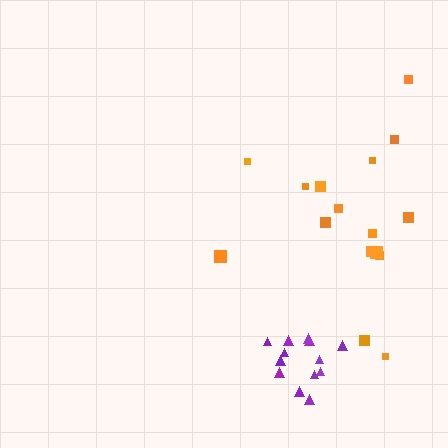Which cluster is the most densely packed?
Purple.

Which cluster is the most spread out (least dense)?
Orange.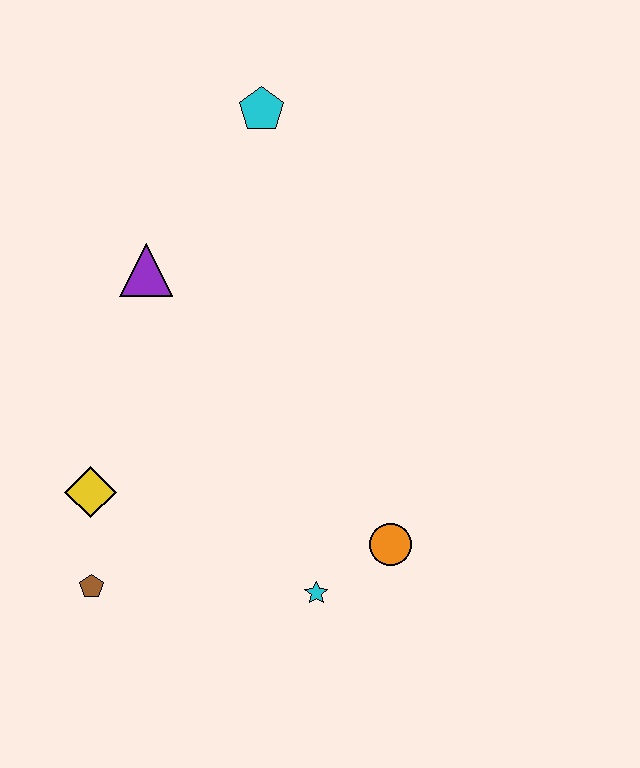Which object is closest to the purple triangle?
The cyan pentagon is closest to the purple triangle.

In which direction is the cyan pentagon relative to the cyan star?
The cyan pentagon is above the cyan star.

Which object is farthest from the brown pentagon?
The cyan pentagon is farthest from the brown pentagon.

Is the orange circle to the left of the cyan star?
No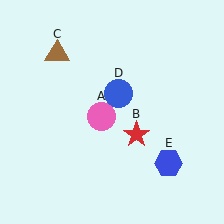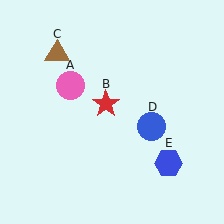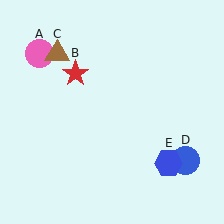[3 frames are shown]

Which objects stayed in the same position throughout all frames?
Brown triangle (object C) and blue hexagon (object E) remained stationary.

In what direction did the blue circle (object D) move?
The blue circle (object D) moved down and to the right.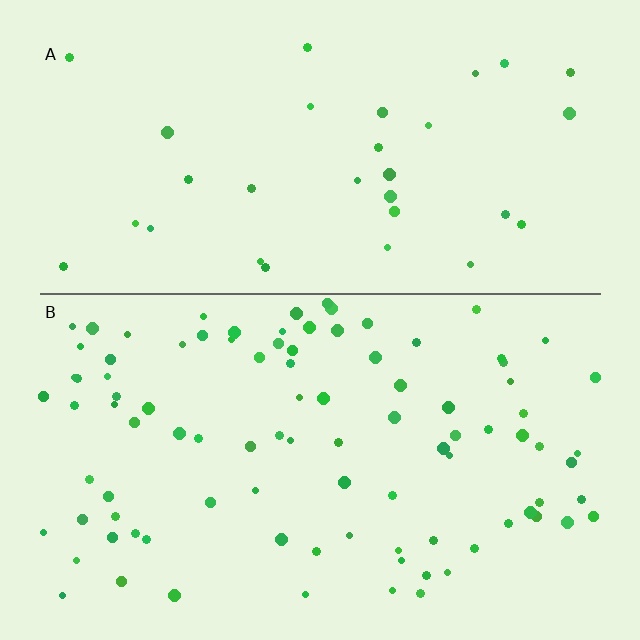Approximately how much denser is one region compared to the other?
Approximately 2.9× — region B over region A.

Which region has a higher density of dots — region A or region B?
B (the bottom).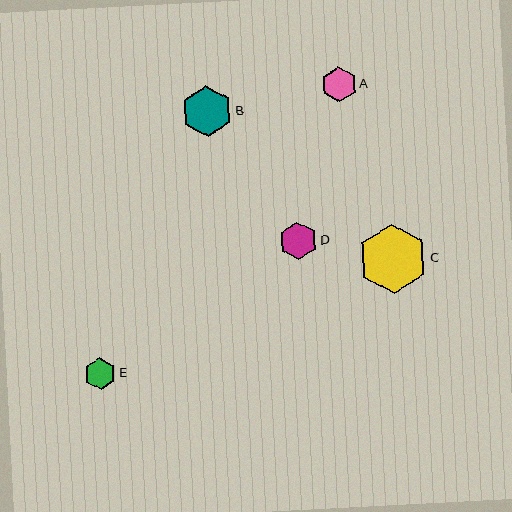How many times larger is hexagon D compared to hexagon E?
Hexagon D is approximately 1.2 times the size of hexagon E.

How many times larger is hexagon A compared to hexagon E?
Hexagon A is approximately 1.1 times the size of hexagon E.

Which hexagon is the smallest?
Hexagon E is the smallest with a size of approximately 32 pixels.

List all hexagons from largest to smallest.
From largest to smallest: C, B, D, A, E.